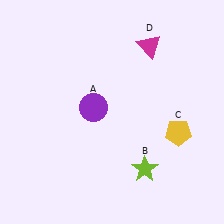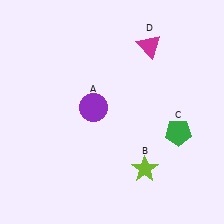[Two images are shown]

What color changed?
The pentagon (C) changed from yellow in Image 1 to green in Image 2.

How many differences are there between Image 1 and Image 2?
There is 1 difference between the two images.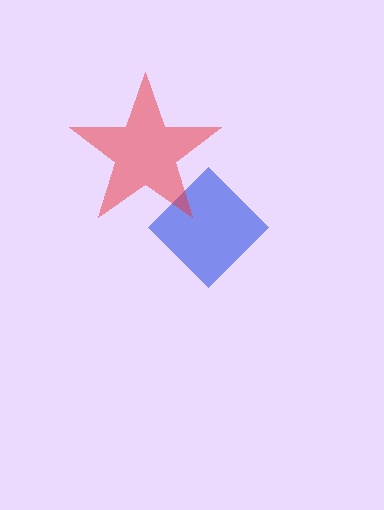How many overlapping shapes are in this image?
There are 2 overlapping shapes in the image.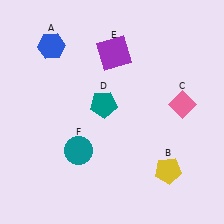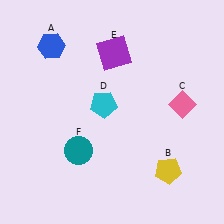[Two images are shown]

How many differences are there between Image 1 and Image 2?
There is 1 difference between the two images.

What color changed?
The pentagon (D) changed from teal in Image 1 to cyan in Image 2.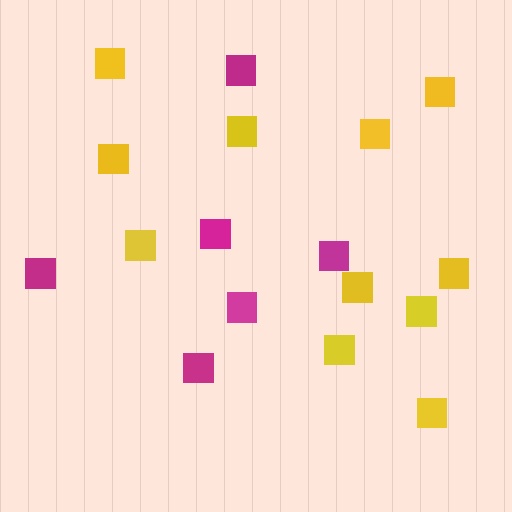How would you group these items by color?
There are 2 groups: one group of magenta squares (6) and one group of yellow squares (11).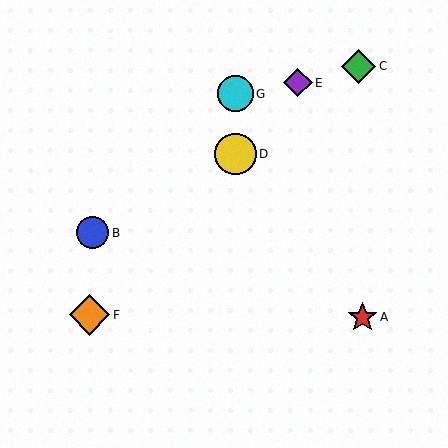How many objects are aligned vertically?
2 objects (D, G) are aligned vertically.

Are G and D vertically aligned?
Yes, both are at x≈235.